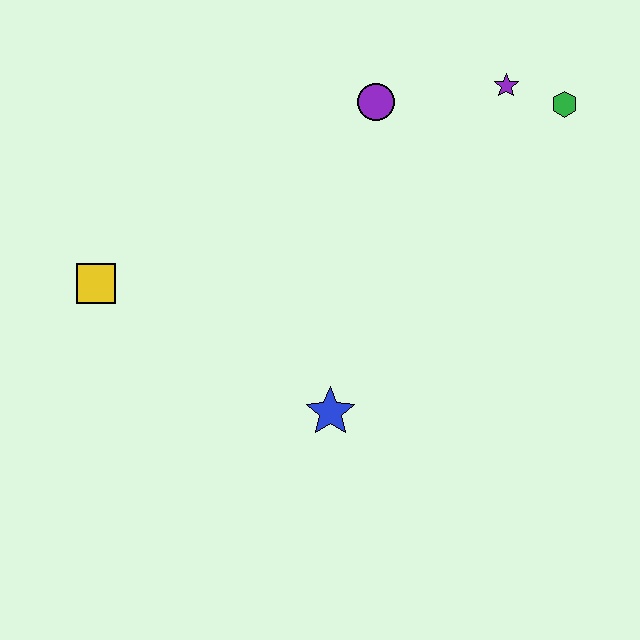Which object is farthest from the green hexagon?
The yellow square is farthest from the green hexagon.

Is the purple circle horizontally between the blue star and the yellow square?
No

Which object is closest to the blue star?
The yellow square is closest to the blue star.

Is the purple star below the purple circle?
No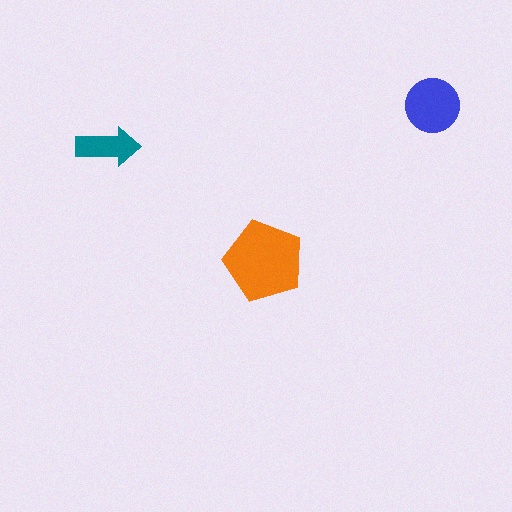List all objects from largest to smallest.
The orange pentagon, the blue circle, the teal arrow.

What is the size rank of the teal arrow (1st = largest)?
3rd.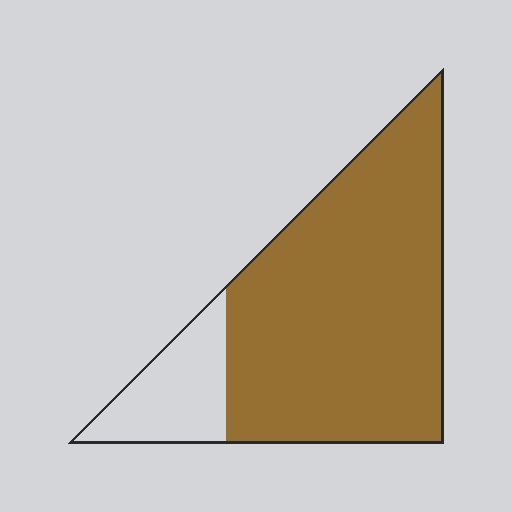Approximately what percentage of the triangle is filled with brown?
Approximately 80%.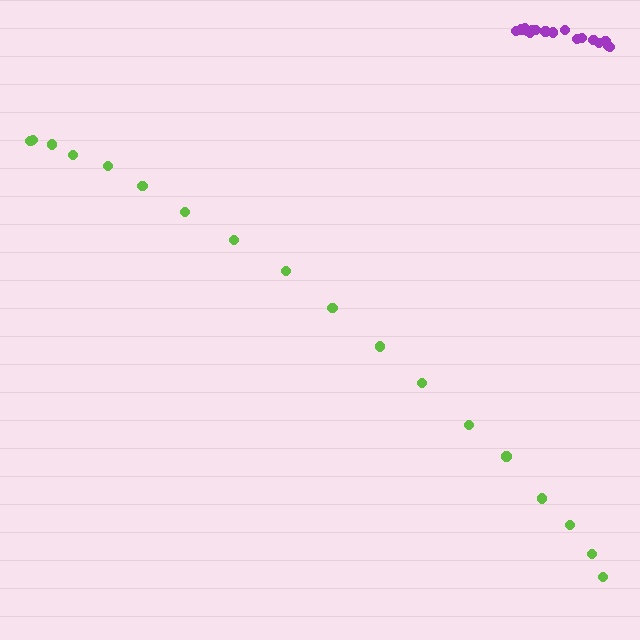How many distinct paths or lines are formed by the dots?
There are 2 distinct paths.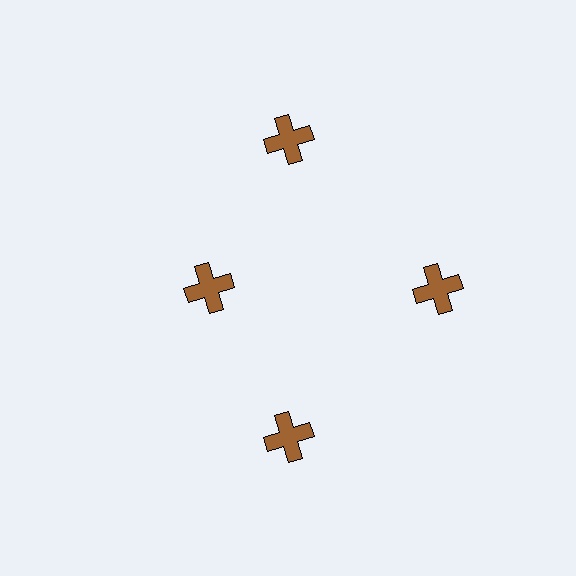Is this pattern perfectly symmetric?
No. The 4 brown crosses are arranged in a ring, but one element near the 9 o'clock position is pulled inward toward the center, breaking the 4-fold rotational symmetry.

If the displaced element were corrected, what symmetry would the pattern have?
It would have 4-fold rotational symmetry — the pattern would map onto itself every 90 degrees.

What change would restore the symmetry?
The symmetry would be restored by moving it outward, back onto the ring so that all 4 crosses sit at equal angles and equal distance from the center.